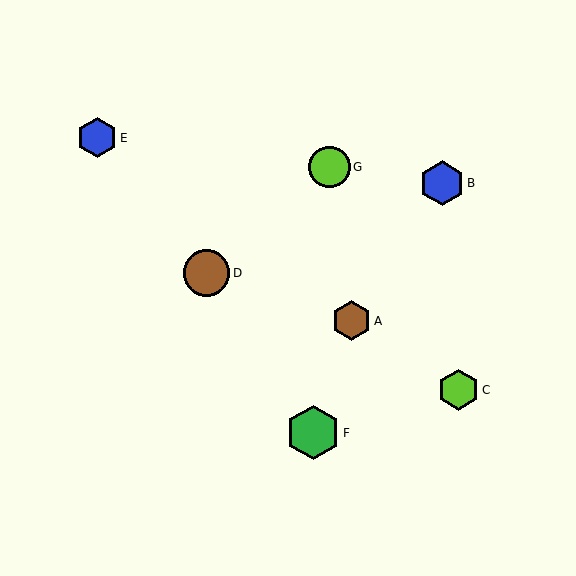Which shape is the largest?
The green hexagon (labeled F) is the largest.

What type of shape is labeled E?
Shape E is a blue hexagon.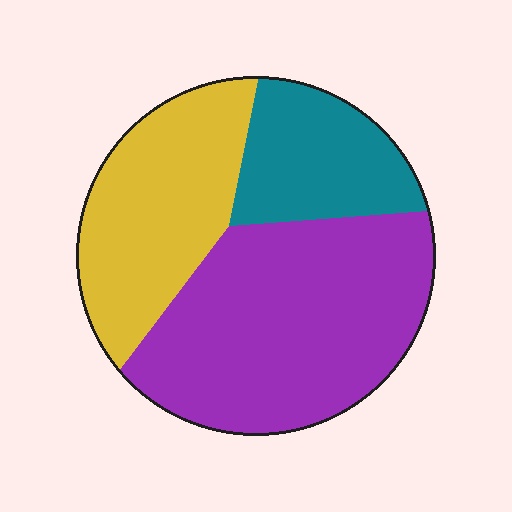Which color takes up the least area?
Teal, at roughly 20%.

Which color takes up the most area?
Purple, at roughly 50%.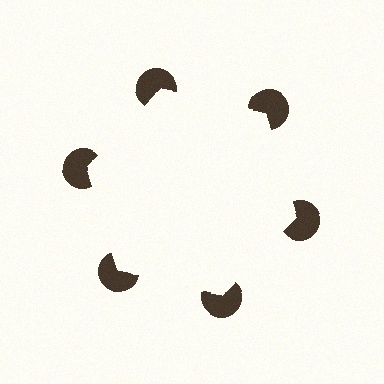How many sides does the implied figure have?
6 sides.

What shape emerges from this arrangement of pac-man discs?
An illusory hexagon — its edges are inferred from the aligned wedge cuts in the pac-man discs, not physically drawn.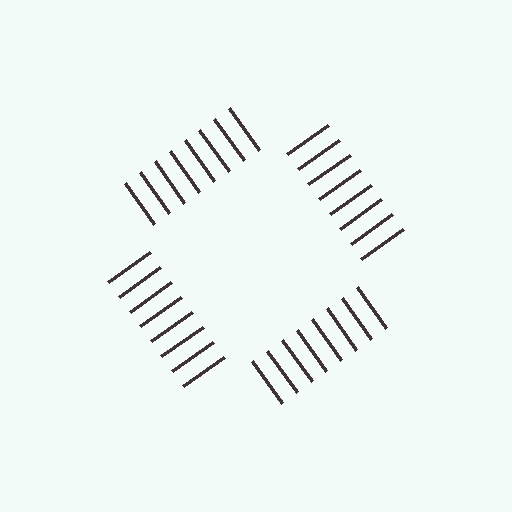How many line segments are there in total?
32 — 8 along each of the 4 edges.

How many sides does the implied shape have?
4 sides — the line-ends trace a square.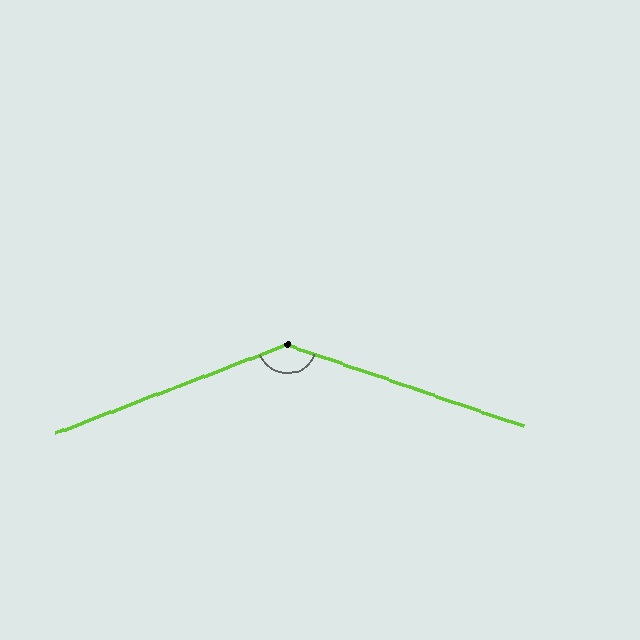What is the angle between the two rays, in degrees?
Approximately 140 degrees.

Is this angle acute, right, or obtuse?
It is obtuse.